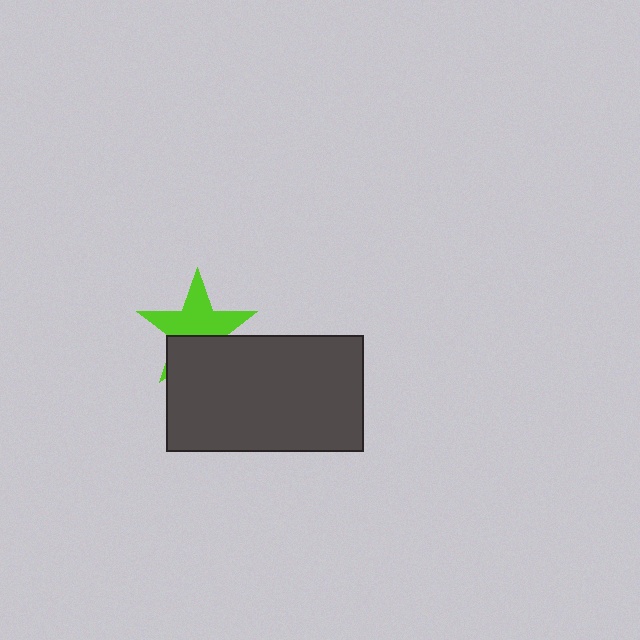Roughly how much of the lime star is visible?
About half of it is visible (roughly 61%).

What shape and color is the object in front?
The object in front is a dark gray rectangle.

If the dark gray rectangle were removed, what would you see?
You would see the complete lime star.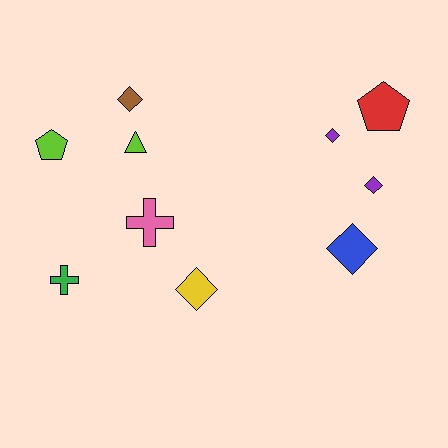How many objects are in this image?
There are 10 objects.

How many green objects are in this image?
There is 1 green object.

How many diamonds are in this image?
There are 5 diamonds.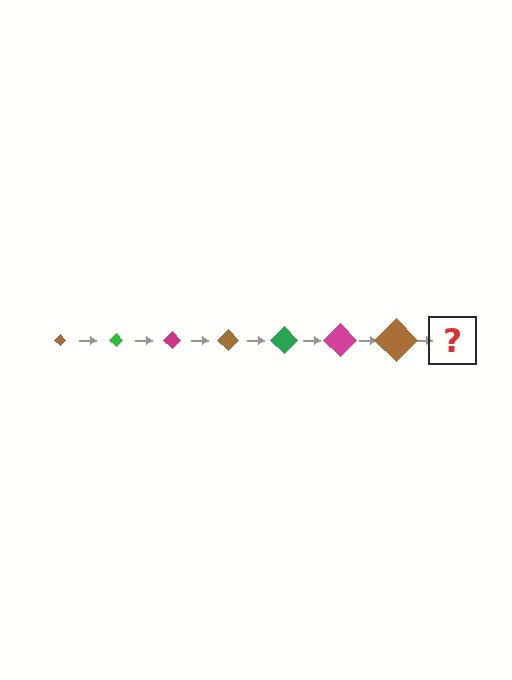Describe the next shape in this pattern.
It should be a green diamond, larger than the previous one.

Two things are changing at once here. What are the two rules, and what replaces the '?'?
The two rules are that the diamond grows larger each step and the color cycles through brown, green, and magenta. The '?' should be a green diamond, larger than the previous one.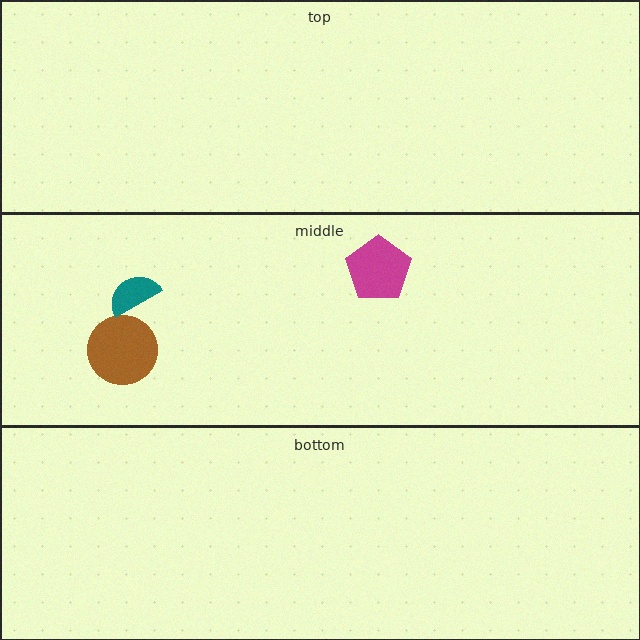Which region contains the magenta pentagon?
The middle region.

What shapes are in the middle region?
The brown circle, the teal semicircle, the magenta pentagon.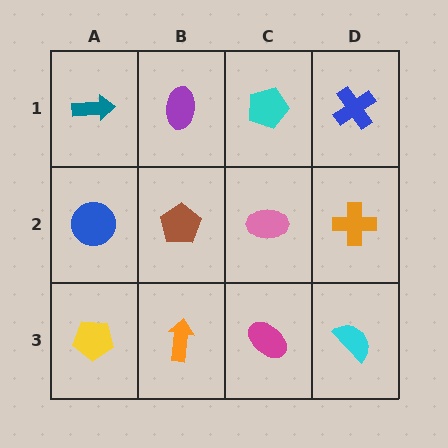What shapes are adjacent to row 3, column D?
An orange cross (row 2, column D), a magenta ellipse (row 3, column C).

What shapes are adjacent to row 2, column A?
A teal arrow (row 1, column A), a yellow pentagon (row 3, column A), a brown pentagon (row 2, column B).